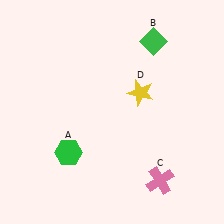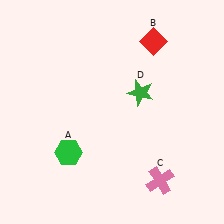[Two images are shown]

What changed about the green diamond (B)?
In Image 1, B is green. In Image 2, it changed to red.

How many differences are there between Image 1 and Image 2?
There are 2 differences between the two images.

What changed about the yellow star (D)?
In Image 1, D is yellow. In Image 2, it changed to green.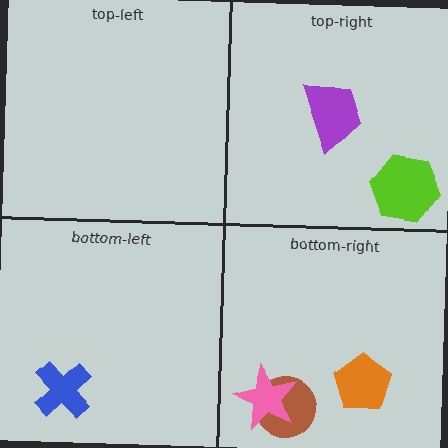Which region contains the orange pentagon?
The bottom-right region.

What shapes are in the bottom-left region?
The blue cross.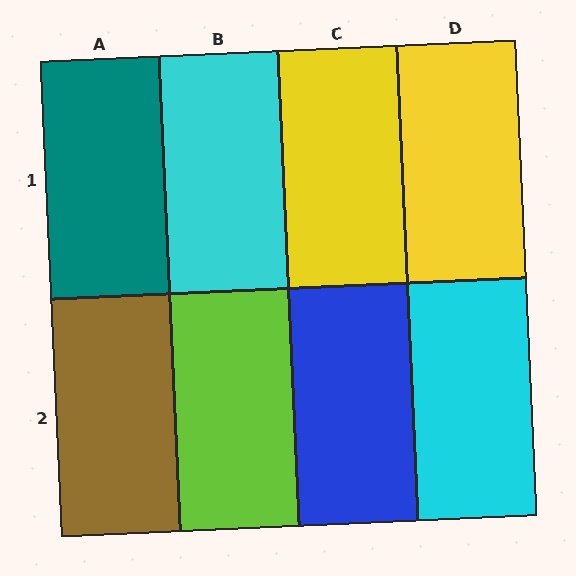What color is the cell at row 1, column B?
Cyan.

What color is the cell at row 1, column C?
Yellow.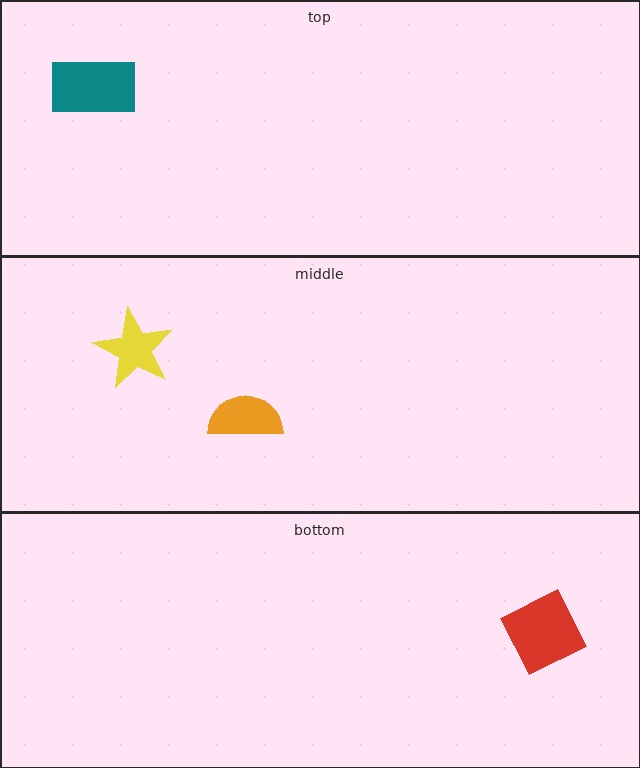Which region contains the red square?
The bottom region.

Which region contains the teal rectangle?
The top region.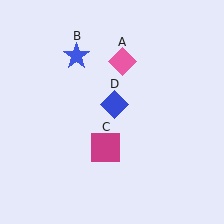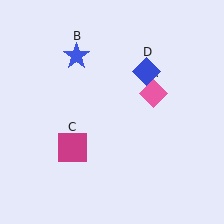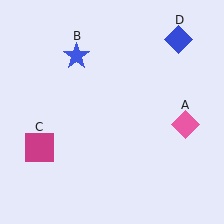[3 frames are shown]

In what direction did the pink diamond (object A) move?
The pink diamond (object A) moved down and to the right.